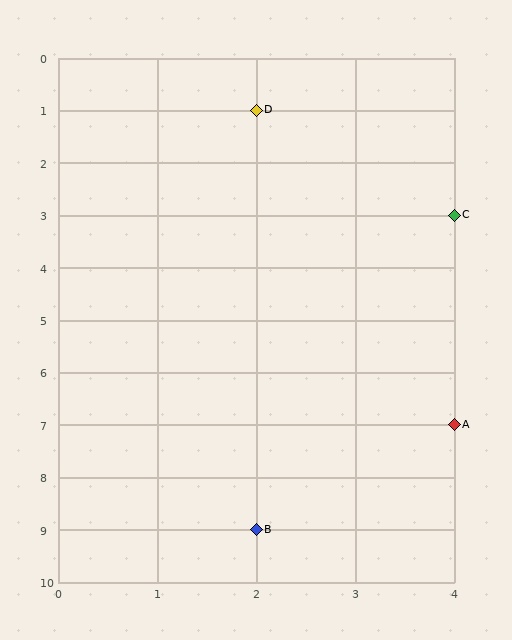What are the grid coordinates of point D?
Point D is at grid coordinates (2, 1).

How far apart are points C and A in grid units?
Points C and A are 4 rows apart.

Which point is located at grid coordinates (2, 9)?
Point B is at (2, 9).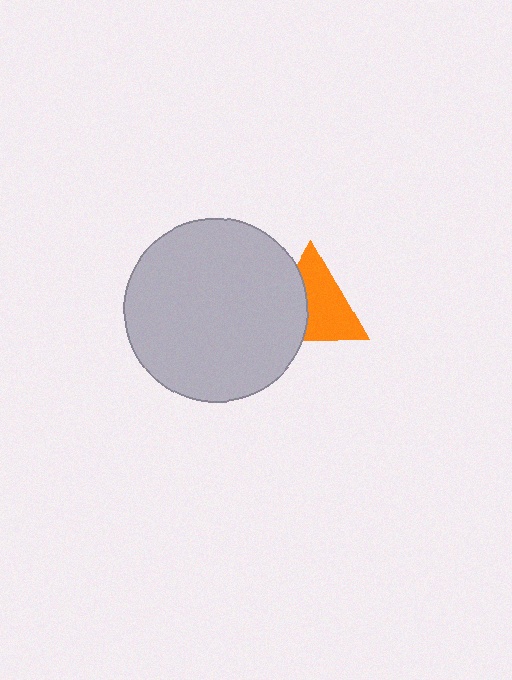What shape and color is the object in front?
The object in front is a light gray circle.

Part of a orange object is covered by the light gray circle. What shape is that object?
It is a triangle.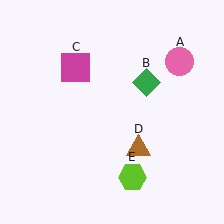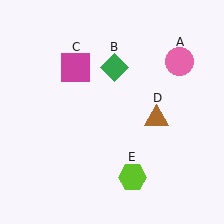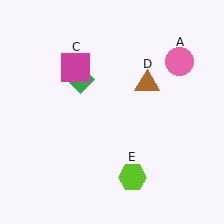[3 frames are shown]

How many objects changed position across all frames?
2 objects changed position: green diamond (object B), brown triangle (object D).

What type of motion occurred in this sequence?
The green diamond (object B), brown triangle (object D) rotated counterclockwise around the center of the scene.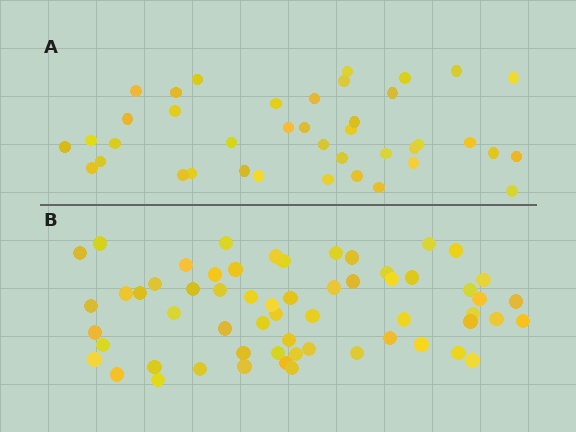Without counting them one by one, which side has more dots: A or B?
Region B (the bottom region) has more dots.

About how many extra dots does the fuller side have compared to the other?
Region B has approximately 20 more dots than region A.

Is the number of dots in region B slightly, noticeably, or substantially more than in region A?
Region B has substantially more. The ratio is roughly 1.5 to 1.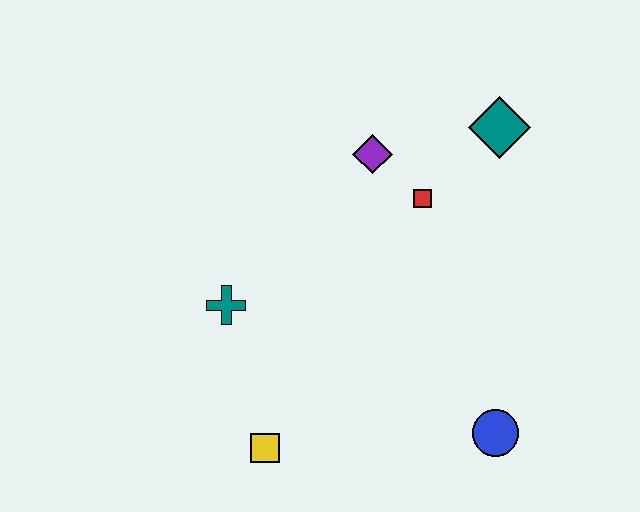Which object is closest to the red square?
The purple diamond is closest to the red square.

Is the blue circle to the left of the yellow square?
No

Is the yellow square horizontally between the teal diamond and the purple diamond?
No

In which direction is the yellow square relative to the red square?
The yellow square is below the red square.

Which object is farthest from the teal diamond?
The yellow square is farthest from the teal diamond.